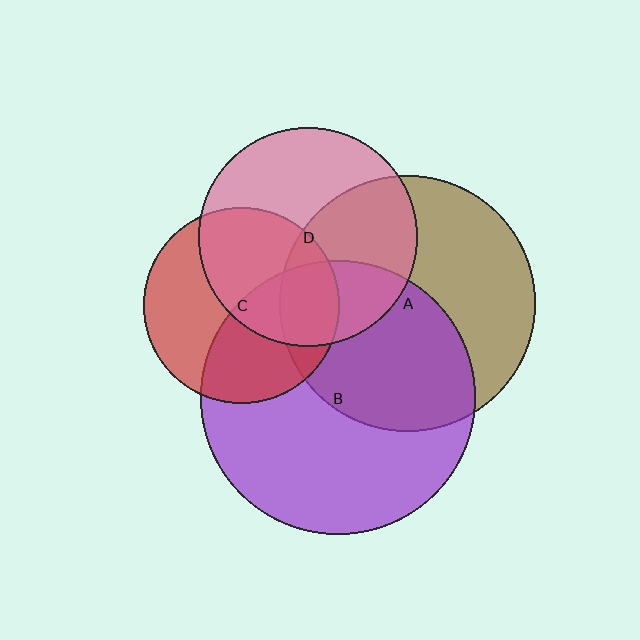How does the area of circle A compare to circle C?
Approximately 1.7 times.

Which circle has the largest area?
Circle B (purple).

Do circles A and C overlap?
Yes.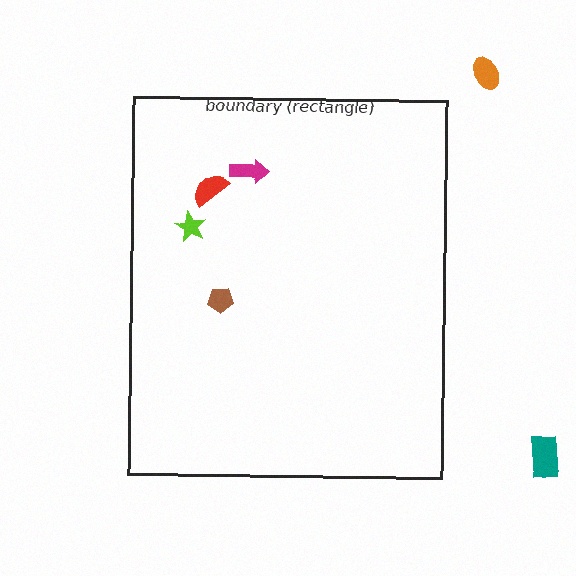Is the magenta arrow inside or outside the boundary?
Inside.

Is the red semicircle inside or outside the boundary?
Inside.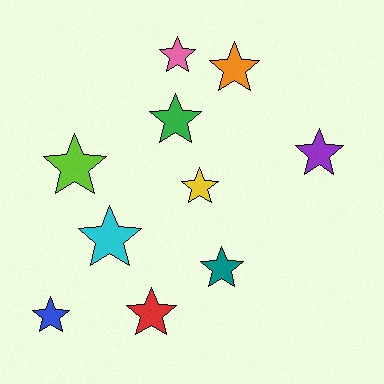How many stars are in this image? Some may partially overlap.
There are 10 stars.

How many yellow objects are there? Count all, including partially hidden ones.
There is 1 yellow object.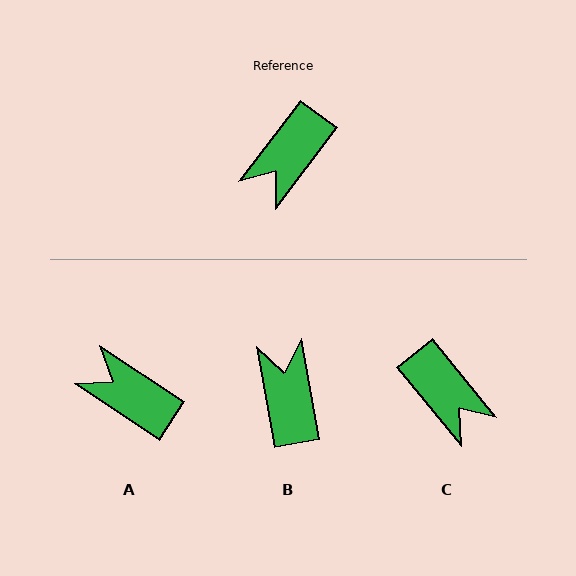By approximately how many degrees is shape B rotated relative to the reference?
Approximately 133 degrees clockwise.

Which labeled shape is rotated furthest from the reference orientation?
B, about 133 degrees away.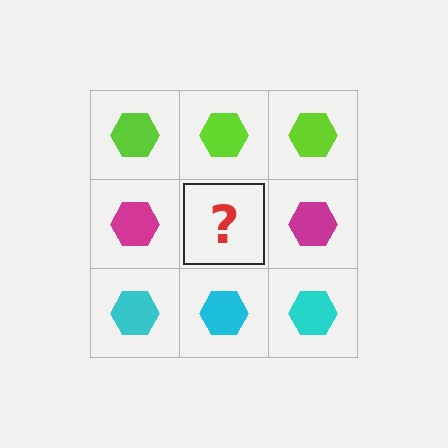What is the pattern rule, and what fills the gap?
The rule is that each row has a consistent color. The gap should be filled with a magenta hexagon.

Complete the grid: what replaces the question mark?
The question mark should be replaced with a magenta hexagon.